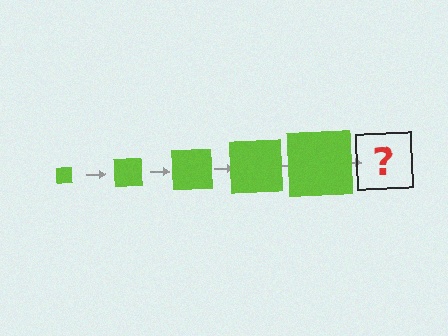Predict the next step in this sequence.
The next step is a lime square, larger than the previous one.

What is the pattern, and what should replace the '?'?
The pattern is that the square gets progressively larger each step. The '?' should be a lime square, larger than the previous one.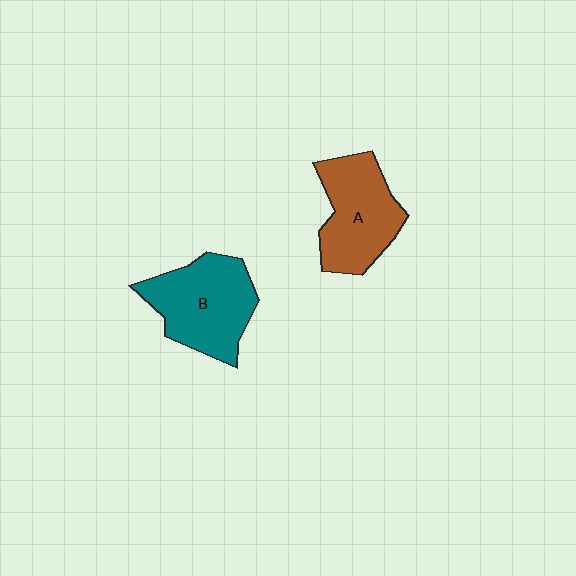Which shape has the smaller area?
Shape A (brown).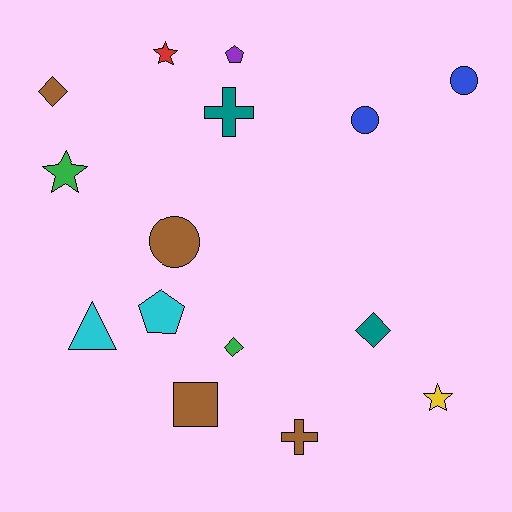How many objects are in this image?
There are 15 objects.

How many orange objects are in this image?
There are no orange objects.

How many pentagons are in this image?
There are 2 pentagons.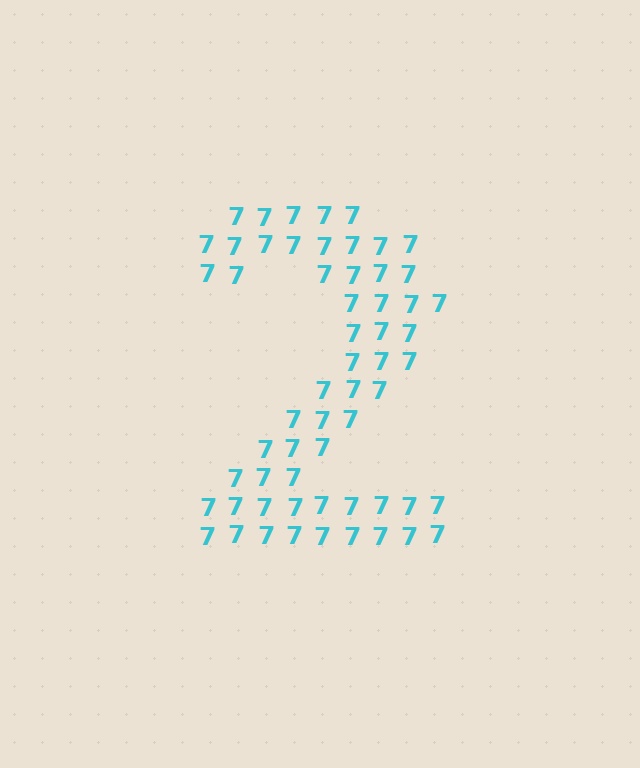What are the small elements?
The small elements are digit 7's.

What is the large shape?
The large shape is the digit 2.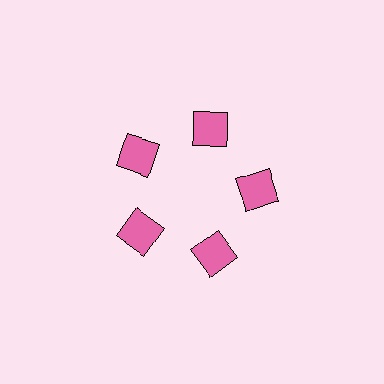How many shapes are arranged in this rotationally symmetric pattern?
There are 5 shapes, arranged in 5 groups of 1.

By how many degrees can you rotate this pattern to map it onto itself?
The pattern maps onto itself every 72 degrees of rotation.